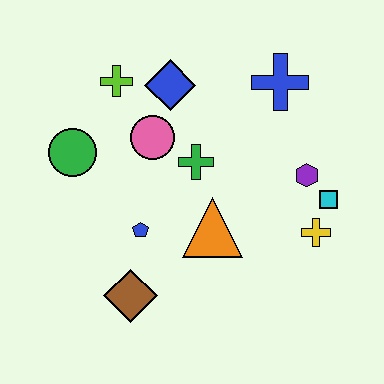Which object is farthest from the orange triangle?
The lime cross is farthest from the orange triangle.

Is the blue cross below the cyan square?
No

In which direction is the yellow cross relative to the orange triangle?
The yellow cross is to the right of the orange triangle.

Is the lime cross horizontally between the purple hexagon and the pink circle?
No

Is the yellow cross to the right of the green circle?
Yes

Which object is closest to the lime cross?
The blue diamond is closest to the lime cross.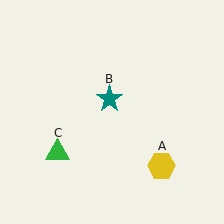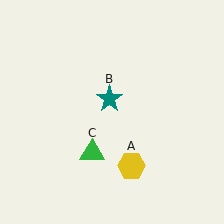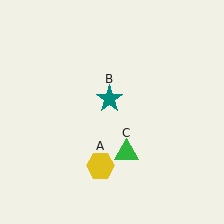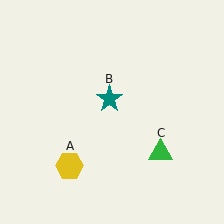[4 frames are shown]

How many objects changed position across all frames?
2 objects changed position: yellow hexagon (object A), green triangle (object C).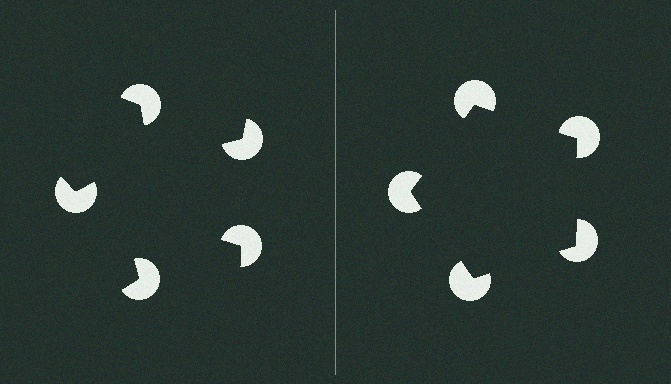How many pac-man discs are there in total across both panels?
10 — 5 on each side.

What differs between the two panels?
The pac-man discs are positioned identically on both sides; only the wedge orientations differ. On the right they align to a pentagon; on the left they are misaligned.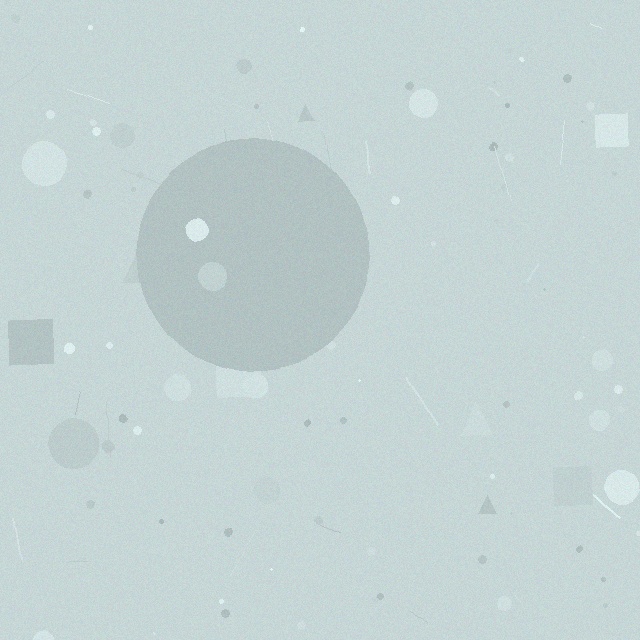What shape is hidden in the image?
A circle is hidden in the image.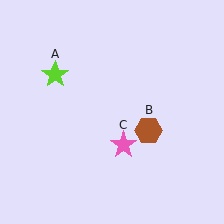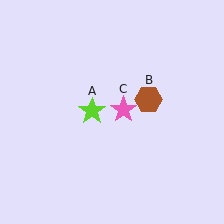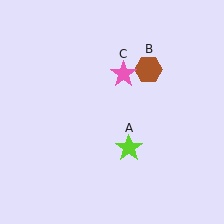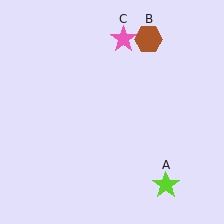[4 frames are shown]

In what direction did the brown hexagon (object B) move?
The brown hexagon (object B) moved up.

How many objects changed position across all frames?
3 objects changed position: lime star (object A), brown hexagon (object B), pink star (object C).